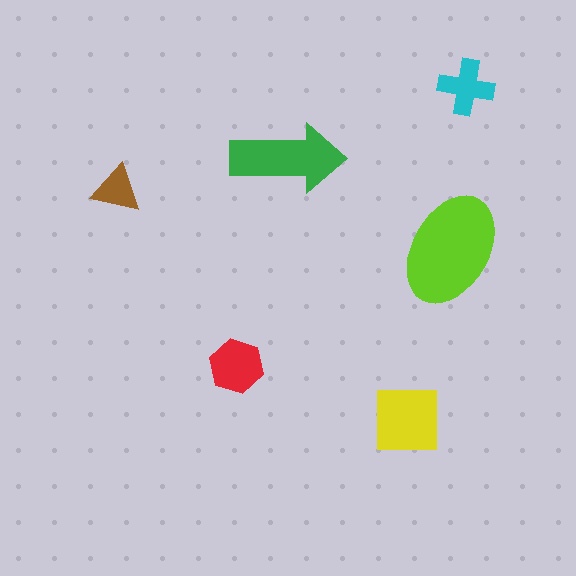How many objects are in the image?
There are 6 objects in the image.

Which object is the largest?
The lime ellipse.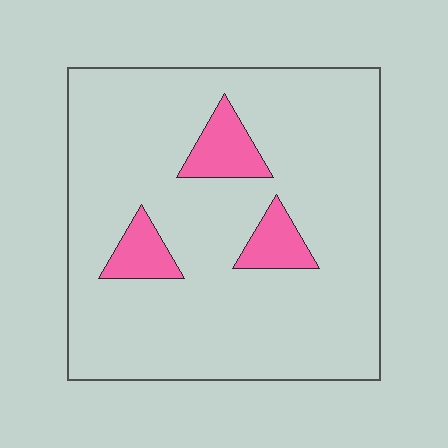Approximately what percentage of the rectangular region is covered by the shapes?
Approximately 10%.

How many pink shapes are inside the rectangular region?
3.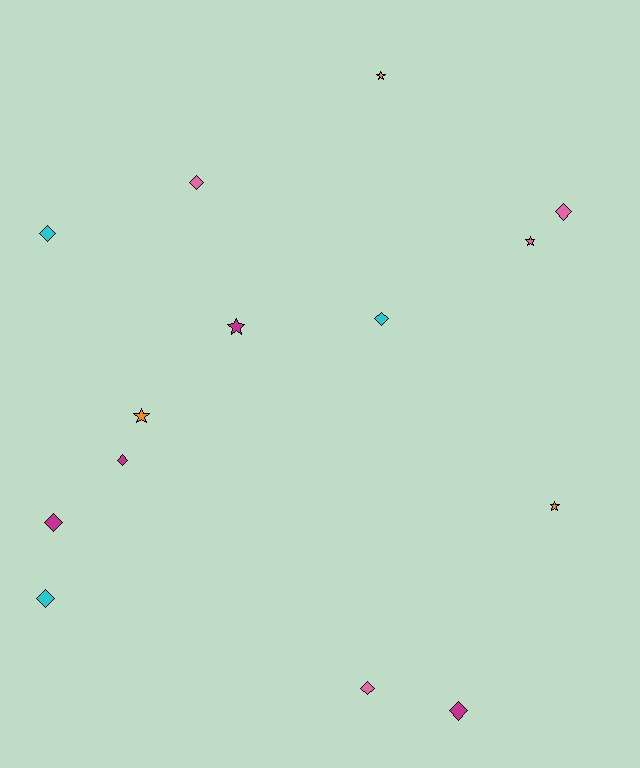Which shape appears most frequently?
Diamond, with 9 objects.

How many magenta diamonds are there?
There are 3 magenta diamonds.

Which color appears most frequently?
Magenta, with 4 objects.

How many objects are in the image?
There are 14 objects.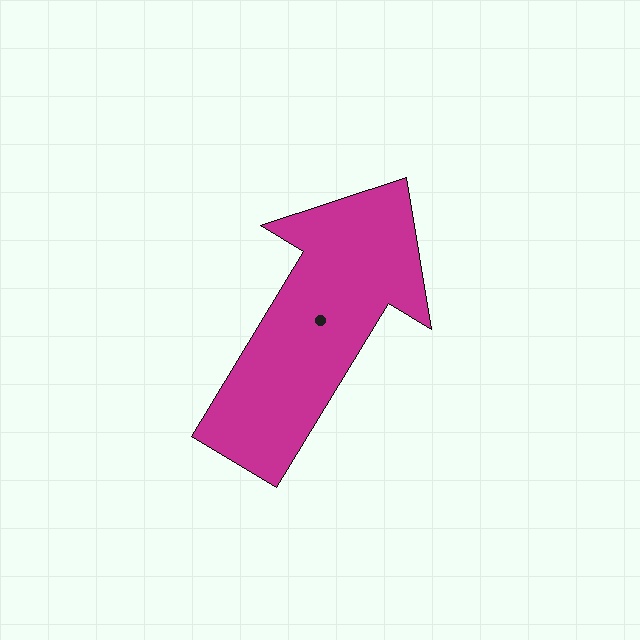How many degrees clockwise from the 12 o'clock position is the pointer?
Approximately 31 degrees.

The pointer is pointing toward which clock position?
Roughly 1 o'clock.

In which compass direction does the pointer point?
Northeast.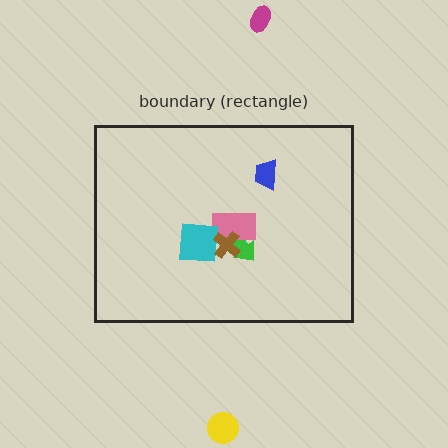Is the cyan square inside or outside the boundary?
Inside.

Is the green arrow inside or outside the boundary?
Inside.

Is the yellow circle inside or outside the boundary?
Outside.